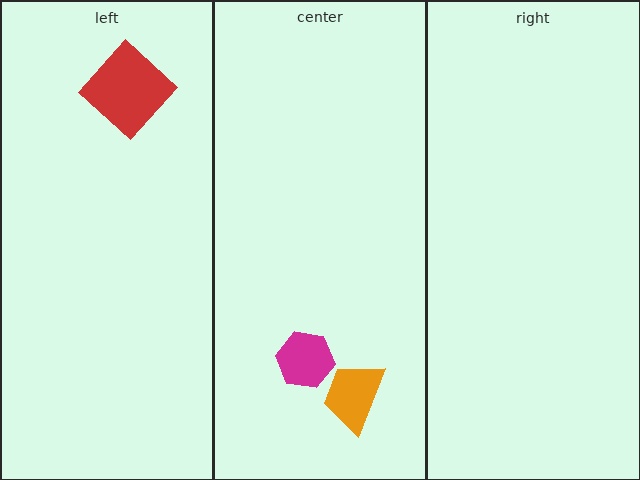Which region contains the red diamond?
The left region.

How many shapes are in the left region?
1.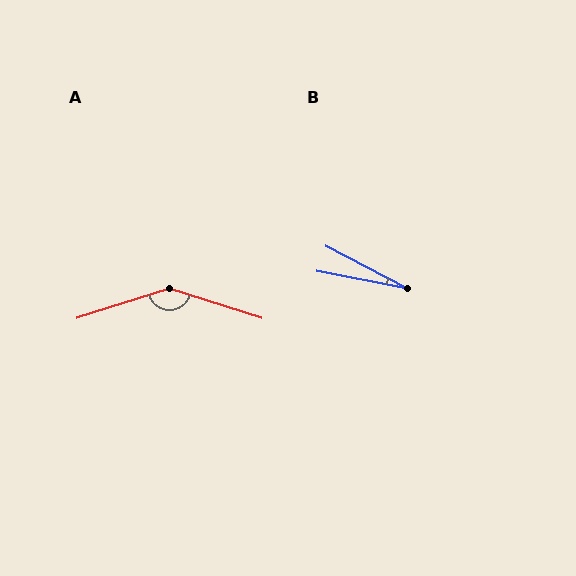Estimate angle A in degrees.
Approximately 145 degrees.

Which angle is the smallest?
B, at approximately 16 degrees.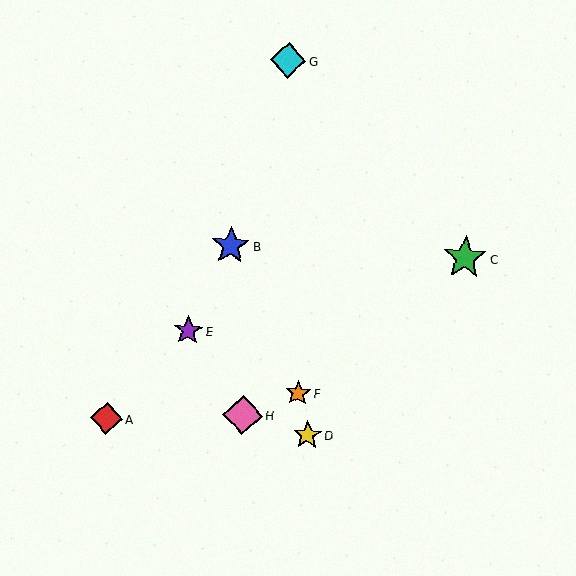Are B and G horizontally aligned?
No, B is at y≈246 and G is at y≈60.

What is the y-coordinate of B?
Object B is at y≈246.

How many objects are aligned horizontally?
2 objects (B, C) are aligned horizontally.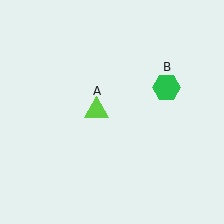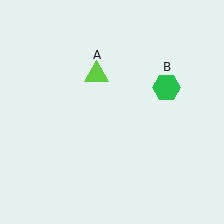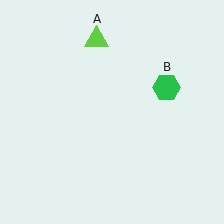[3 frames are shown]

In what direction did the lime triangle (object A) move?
The lime triangle (object A) moved up.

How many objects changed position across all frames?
1 object changed position: lime triangle (object A).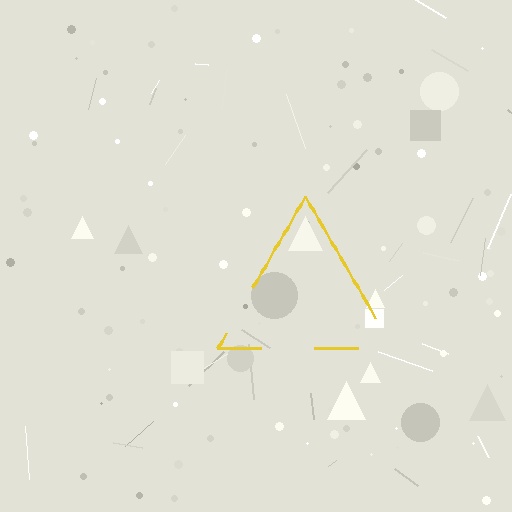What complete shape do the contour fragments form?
The contour fragments form a triangle.